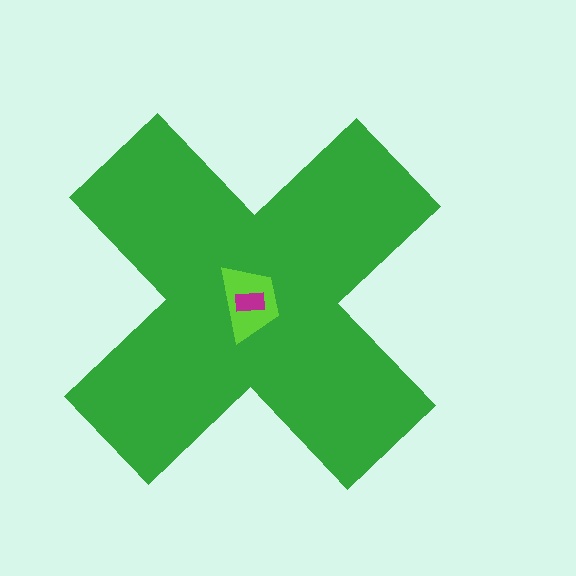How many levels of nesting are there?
3.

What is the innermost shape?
The magenta rectangle.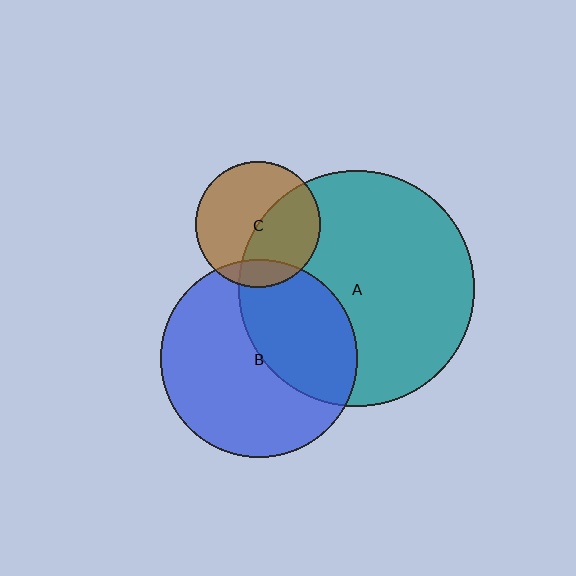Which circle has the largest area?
Circle A (teal).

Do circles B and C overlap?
Yes.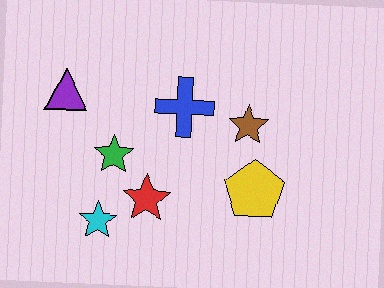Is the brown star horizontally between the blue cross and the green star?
No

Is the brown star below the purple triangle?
Yes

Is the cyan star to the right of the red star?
No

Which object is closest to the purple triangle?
The green star is closest to the purple triangle.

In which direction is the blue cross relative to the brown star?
The blue cross is to the left of the brown star.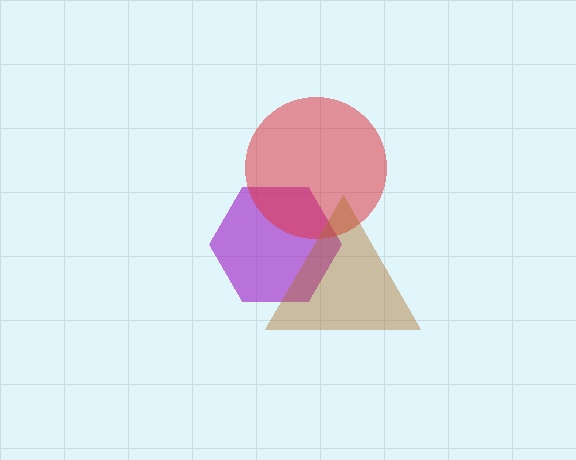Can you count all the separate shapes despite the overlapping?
Yes, there are 3 separate shapes.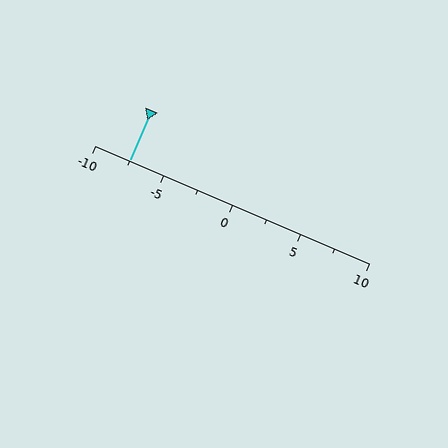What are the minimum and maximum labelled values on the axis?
The axis runs from -10 to 10.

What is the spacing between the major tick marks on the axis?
The major ticks are spaced 5 apart.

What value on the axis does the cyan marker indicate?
The marker indicates approximately -7.5.